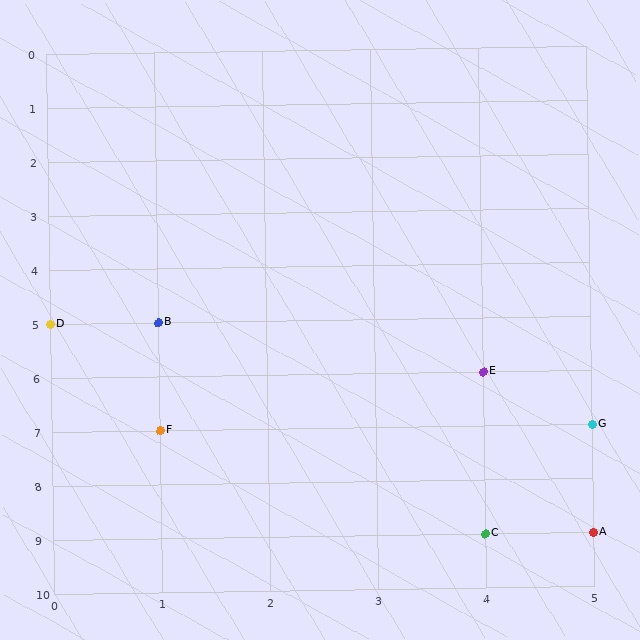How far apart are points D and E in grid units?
Points D and E are 4 columns and 1 row apart (about 4.1 grid units diagonally).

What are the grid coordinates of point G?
Point G is at grid coordinates (5, 7).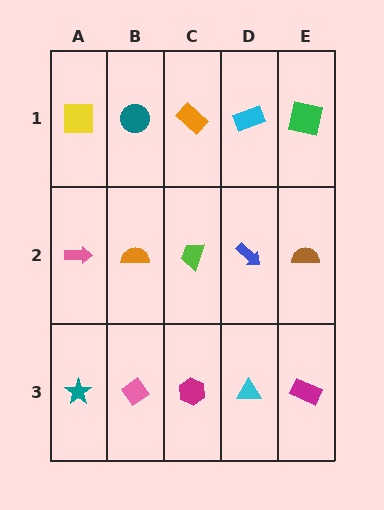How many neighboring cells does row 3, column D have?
3.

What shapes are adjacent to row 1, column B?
An orange semicircle (row 2, column B), a yellow square (row 1, column A), an orange rectangle (row 1, column C).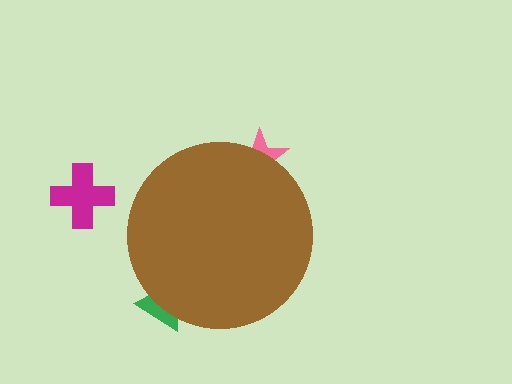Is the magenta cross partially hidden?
No, the magenta cross is fully visible.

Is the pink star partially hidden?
Yes, the pink star is partially hidden behind the brown circle.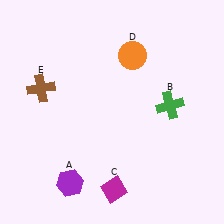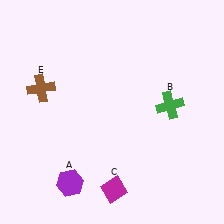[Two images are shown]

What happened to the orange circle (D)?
The orange circle (D) was removed in Image 2. It was in the top-right area of Image 1.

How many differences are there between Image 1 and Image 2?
There is 1 difference between the two images.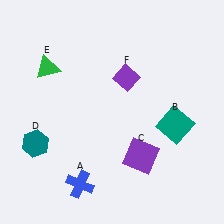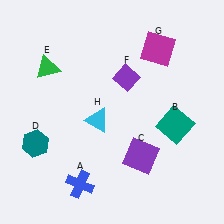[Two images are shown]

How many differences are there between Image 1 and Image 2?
There are 2 differences between the two images.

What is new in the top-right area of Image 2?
A magenta square (G) was added in the top-right area of Image 2.